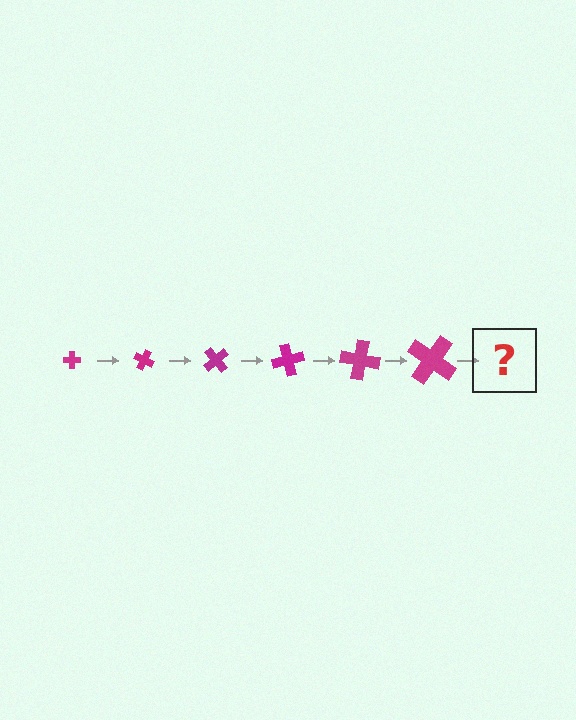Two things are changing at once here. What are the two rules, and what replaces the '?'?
The two rules are that the cross grows larger each step and it rotates 25 degrees each step. The '?' should be a cross, larger than the previous one and rotated 150 degrees from the start.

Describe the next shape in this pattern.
It should be a cross, larger than the previous one and rotated 150 degrees from the start.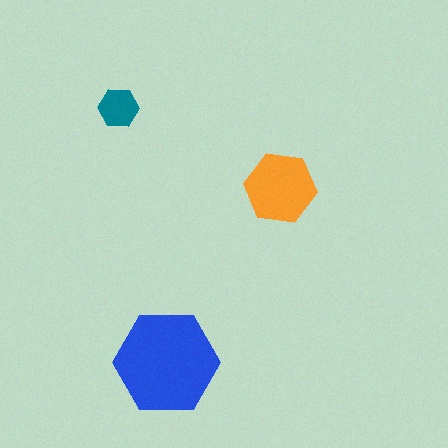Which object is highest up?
The teal hexagon is topmost.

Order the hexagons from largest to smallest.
the blue one, the orange one, the teal one.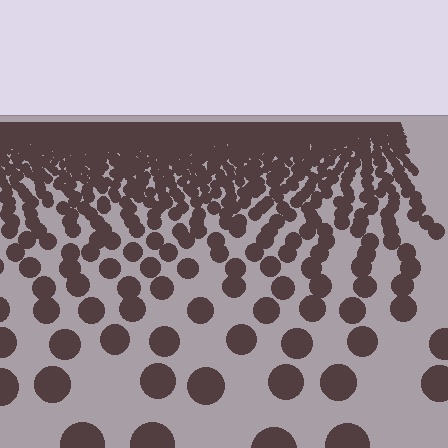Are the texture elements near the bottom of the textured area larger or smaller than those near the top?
Larger. Near the bottom, elements are closer to the viewer and appear at a bigger on-screen size.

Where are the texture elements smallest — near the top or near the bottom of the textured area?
Near the top.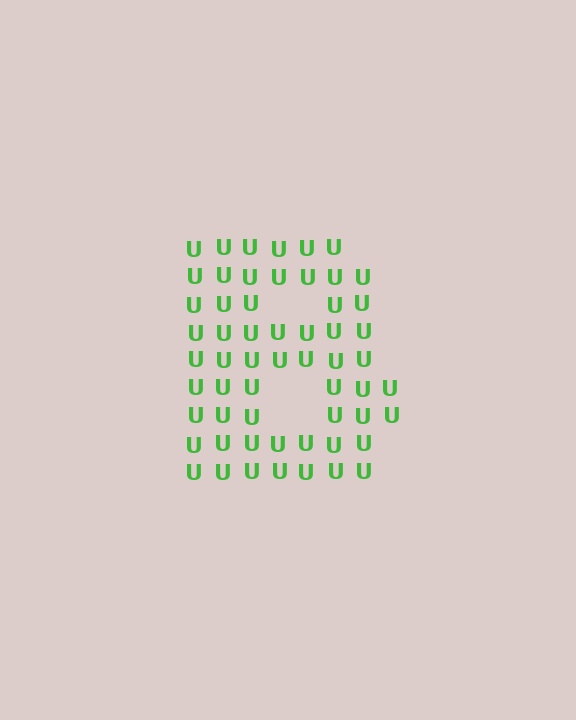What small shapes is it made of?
It is made of small letter U's.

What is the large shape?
The large shape is the letter B.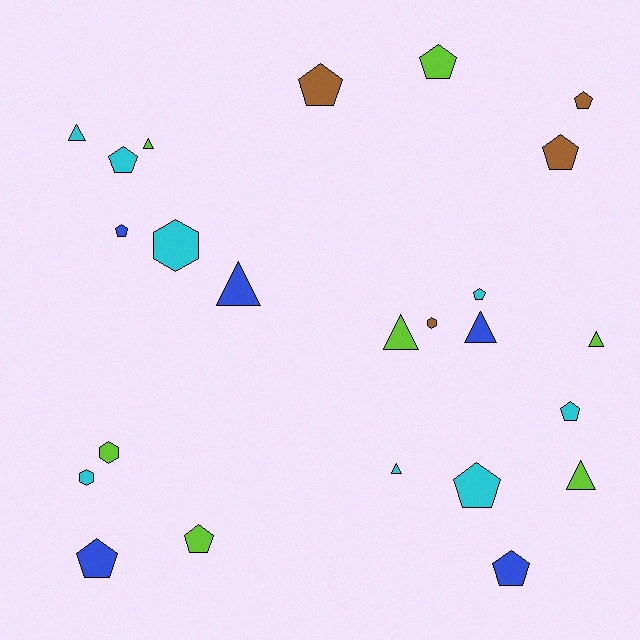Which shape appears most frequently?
Pentagon, with 12 objects.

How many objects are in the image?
There are 24 objects.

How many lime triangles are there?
There are 4 lime triangles.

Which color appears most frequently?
Cyan, with 8 objects.